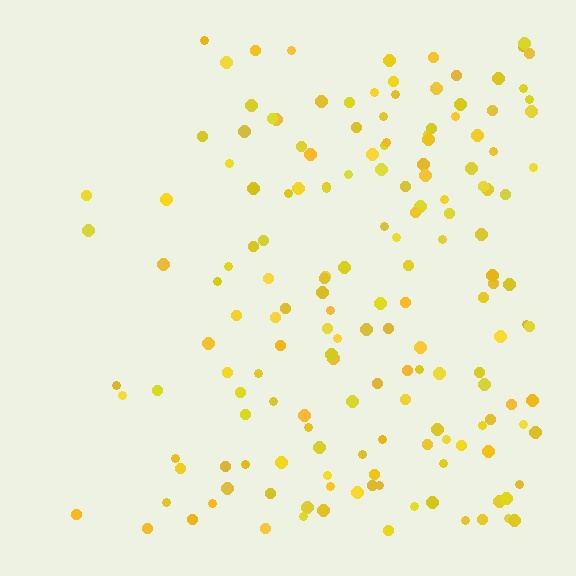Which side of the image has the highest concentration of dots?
The right.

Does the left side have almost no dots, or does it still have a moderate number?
Still a moderate number, just noticeably fewer than the right.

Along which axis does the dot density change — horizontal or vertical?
Horizontal.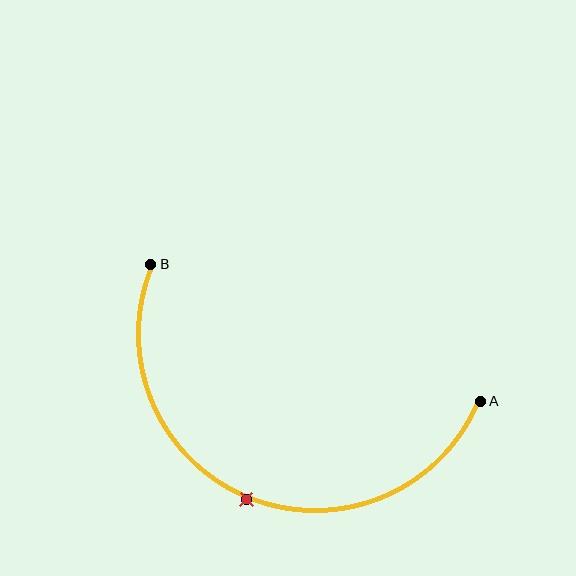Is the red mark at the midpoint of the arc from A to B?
Yes. The red mark lies on the arc at equal arc-length from both A and B — it is the arc midpoint.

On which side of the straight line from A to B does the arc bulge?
The arc bulges below the straight line connecting A and B.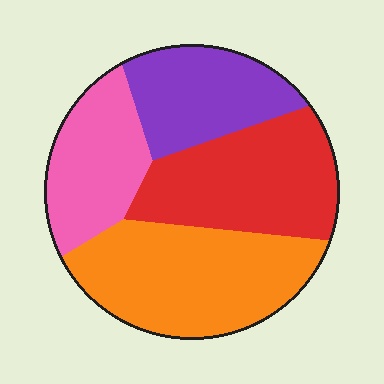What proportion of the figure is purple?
Purple covers about 20% of the figure.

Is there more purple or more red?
Red.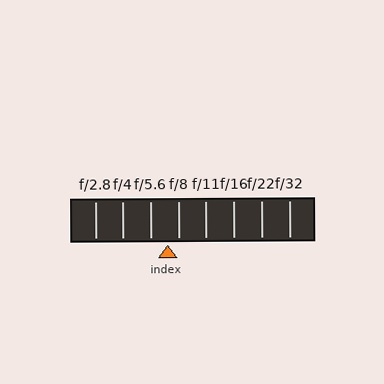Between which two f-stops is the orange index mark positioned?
The index mark is between f/5.6 and f/8.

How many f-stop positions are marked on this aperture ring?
There are 8 f-stop positions marked.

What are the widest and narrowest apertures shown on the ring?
The widest aperture shown is f/2.8 and the narrowest is f/32.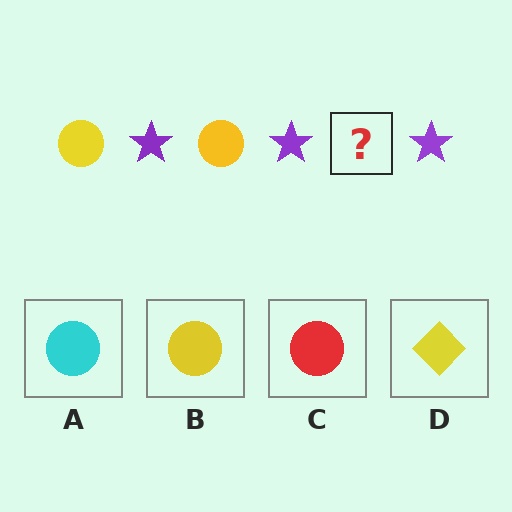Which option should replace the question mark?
Option B.